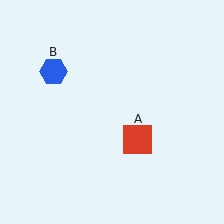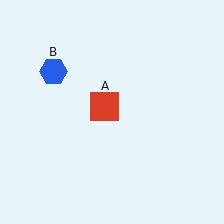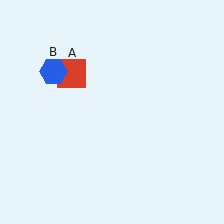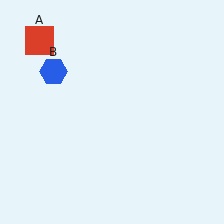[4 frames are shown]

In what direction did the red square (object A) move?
The red square (object A) moved up and to the left.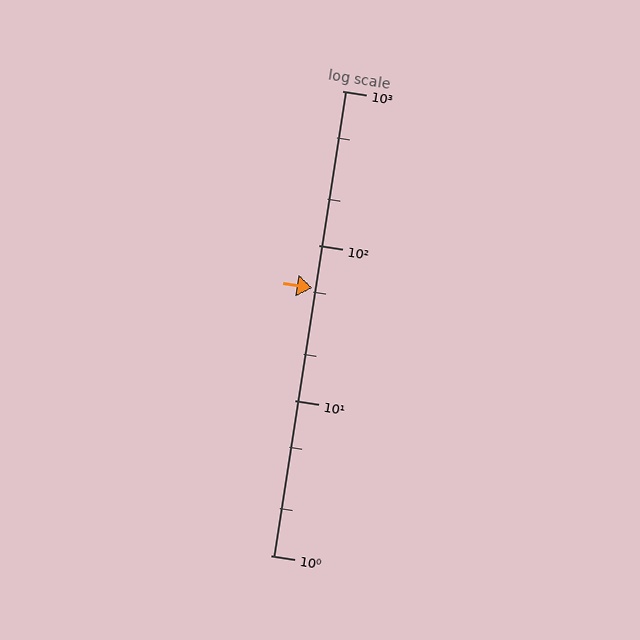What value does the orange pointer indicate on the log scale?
The pointer indicates approximately 53.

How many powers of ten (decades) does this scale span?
The scale spans 3 decades, from 1 to 1000.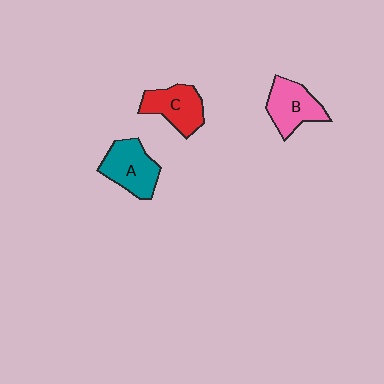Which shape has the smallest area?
Shape C (red).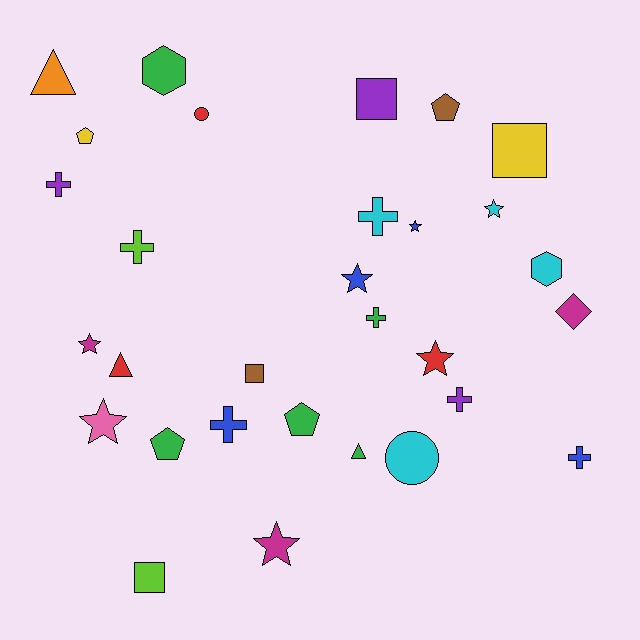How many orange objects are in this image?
There is 1 orange object.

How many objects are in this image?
There are 30 objects.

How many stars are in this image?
There are 7 stars.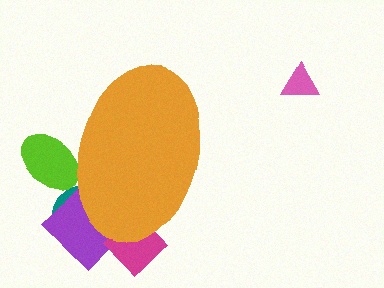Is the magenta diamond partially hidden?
Yes, the magenta diamond is partially hidden behind the orange ellipse.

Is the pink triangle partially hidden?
No, the pink triangle is fully visible.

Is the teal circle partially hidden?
Yes, the teal circle is partially hidden behind the orange ellipse.